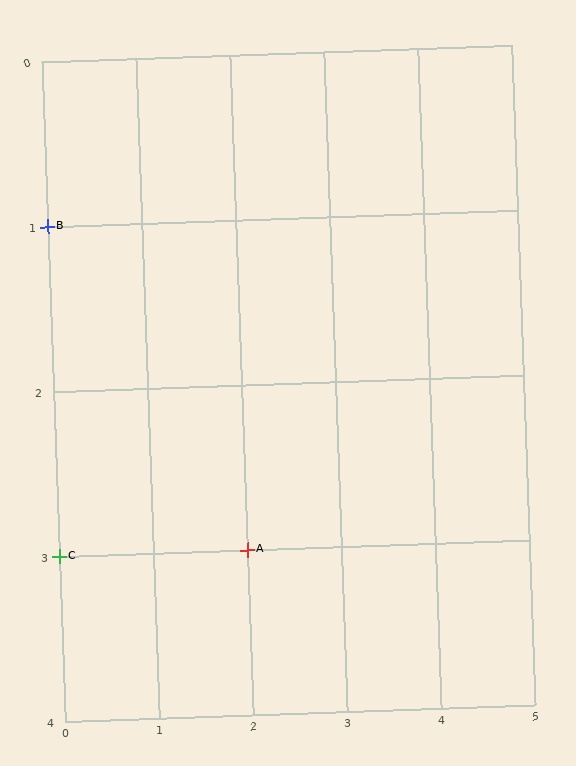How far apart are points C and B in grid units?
Points C and B are 2 rows apart.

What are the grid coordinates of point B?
Point B is at grid coordinates (0, 1).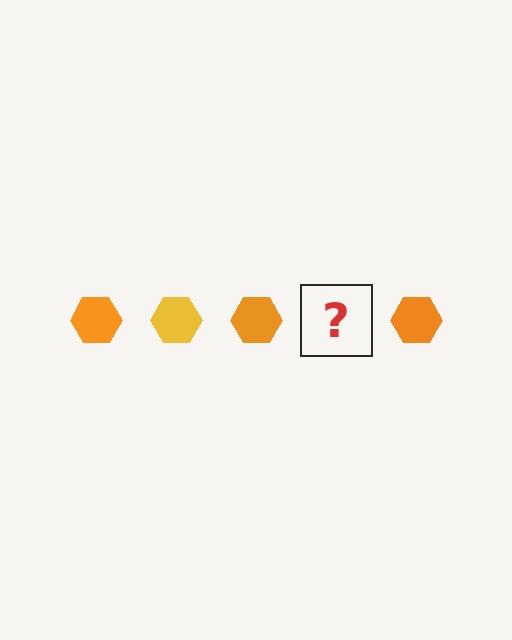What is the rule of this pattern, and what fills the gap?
The rule is that the pattern cycles through orange, yellow hexagons. The gap should be filled with a yellow hexagon.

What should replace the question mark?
The question mark should be replaced with a yellow hexagon.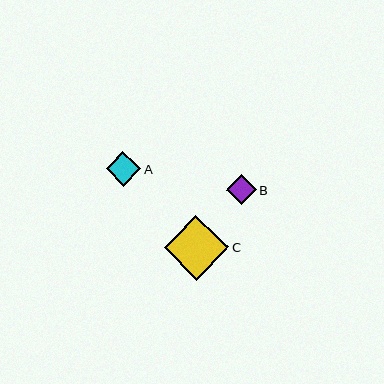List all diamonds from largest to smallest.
From largest to smallest: C, A, B.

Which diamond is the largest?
Diamond C is the largest with a size of approximately 64 pixels.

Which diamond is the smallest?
Diamond B is the smallest with a size of approximately 30 pixels.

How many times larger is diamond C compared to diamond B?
Diamond C is approximately 2.1 times the size of diamond B.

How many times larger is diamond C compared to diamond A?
Diamond C is approximately 1.8 times the size of diamond A.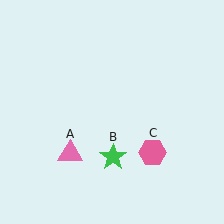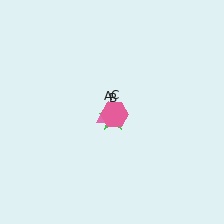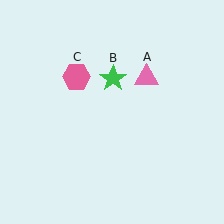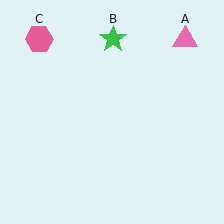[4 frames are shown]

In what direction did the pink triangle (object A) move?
The pink triangle (object A) moved up and to the right.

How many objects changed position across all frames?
3 objects changed position: pink triangle (object A), green star (object B), pink hexagon (object C).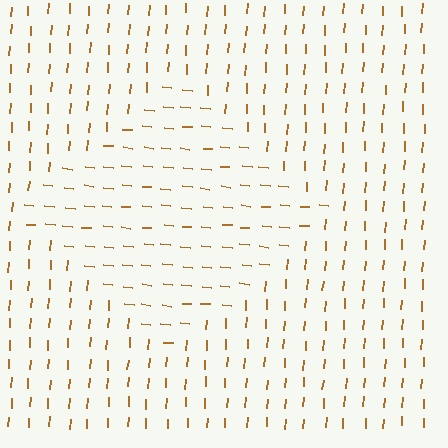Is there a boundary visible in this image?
Yes, there is a texture boundary formed by a change in line orientation.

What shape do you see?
I see a diamond.